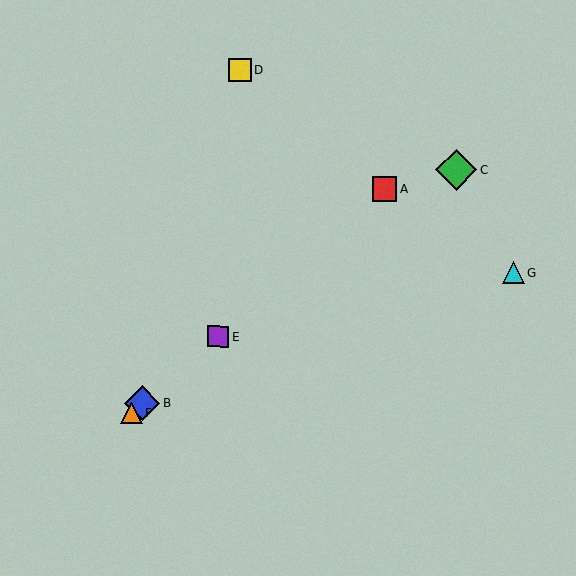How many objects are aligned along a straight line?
4 objects (A, B, E, F) are aligned along a straight line.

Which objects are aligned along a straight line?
Objects A, B, E, F are aligned along a straight line.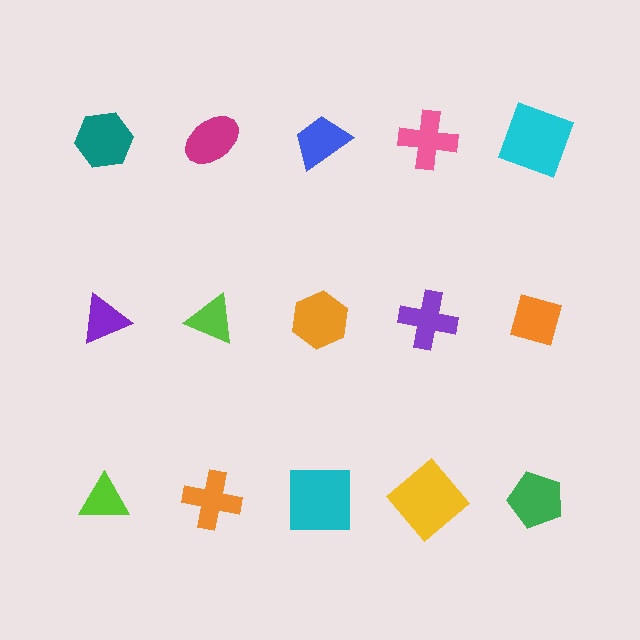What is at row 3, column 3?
A cyan square.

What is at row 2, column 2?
A lime triangle.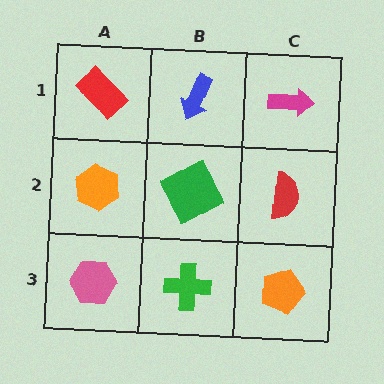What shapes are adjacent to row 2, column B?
A blue arrow (row 1, column B), a green cross (row 3, column B), an orange hexagon (row 2, column A), a red semicircle (row 2, column C).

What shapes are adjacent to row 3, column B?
A green square (row 2, column B), a pink hexagon (row 3, column A), an orange pentagon (row 3, column C).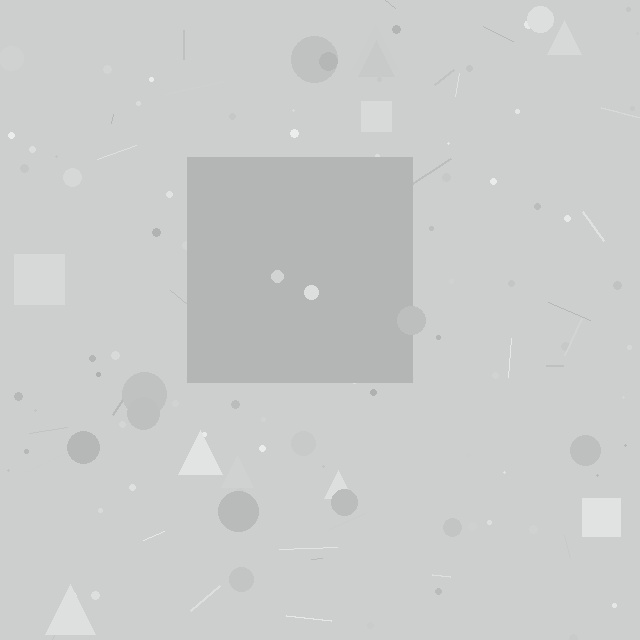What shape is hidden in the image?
A square is hidden in the image.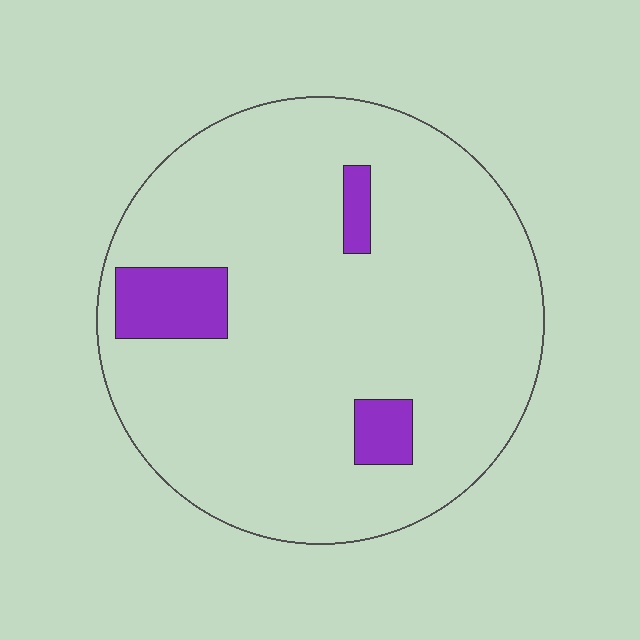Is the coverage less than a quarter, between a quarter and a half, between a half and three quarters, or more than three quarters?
Less than a quarter.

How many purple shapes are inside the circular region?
3.